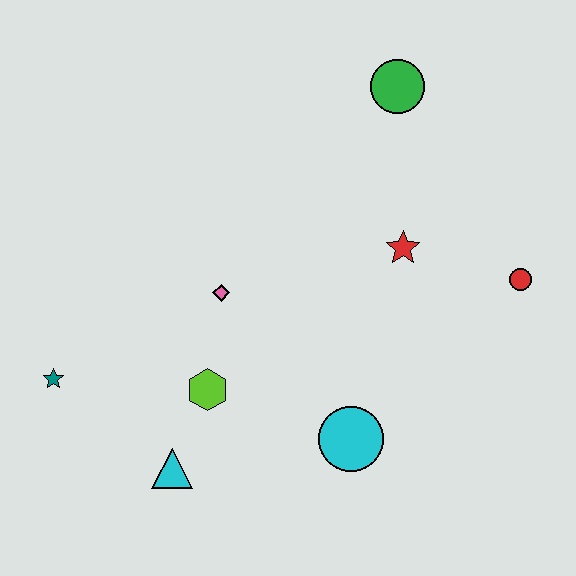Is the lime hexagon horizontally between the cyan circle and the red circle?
No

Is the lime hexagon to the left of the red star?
Yes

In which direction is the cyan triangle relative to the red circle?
The cyan triangle is to the left of the red circle.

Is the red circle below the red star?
Yes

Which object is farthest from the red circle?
The teal star is farthest from the red circle.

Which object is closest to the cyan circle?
The lime hexagon is closest to the cyan circle.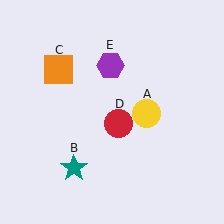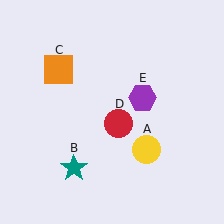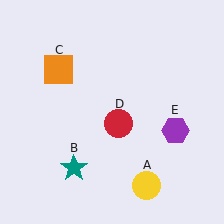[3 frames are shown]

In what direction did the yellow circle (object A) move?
The yellow circle (object A) moved down.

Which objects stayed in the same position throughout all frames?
Teal star (object B) and orange square (object C) and red circle (object D) remained stationary.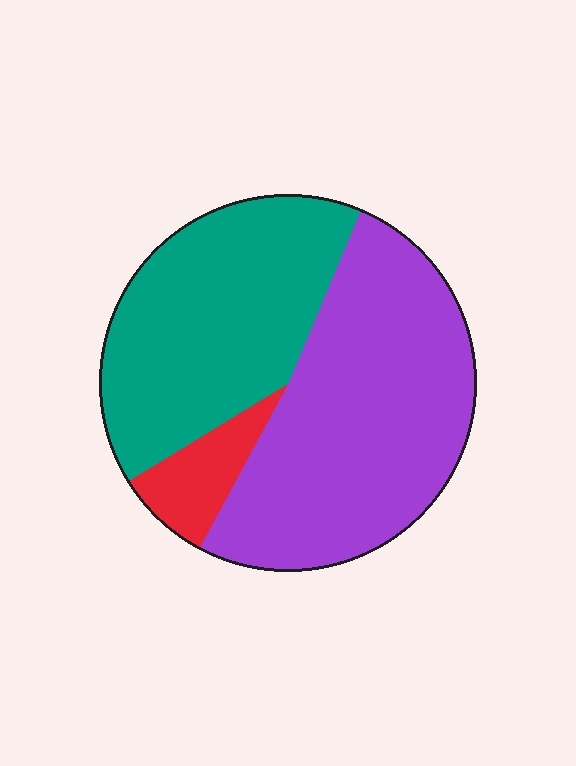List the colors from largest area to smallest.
From largest to smallest: purple, teal, red.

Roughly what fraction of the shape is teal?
Teal takes up about two fifths (2/5) of the shape.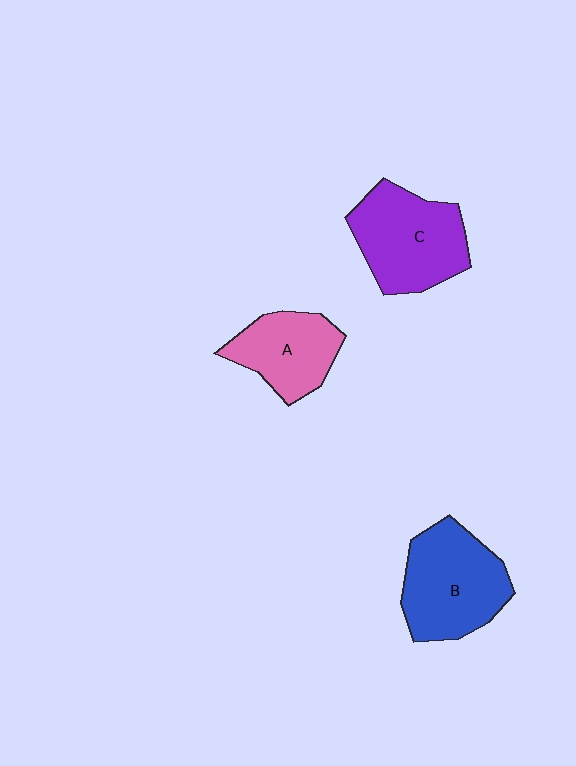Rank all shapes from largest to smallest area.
From largest to smallest: B (blue), C (purple), A (pink).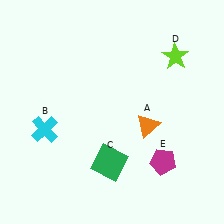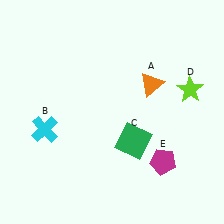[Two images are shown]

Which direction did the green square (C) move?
The green square (C) moved right.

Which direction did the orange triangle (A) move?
The orange triangle (A) moved up.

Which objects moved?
The objects that moved are: the orange triangle (A), the green square (C), the lime star (D).